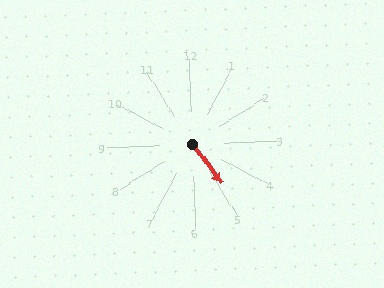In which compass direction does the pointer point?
Southeast.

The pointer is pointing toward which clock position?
Roughly 5 o'clock.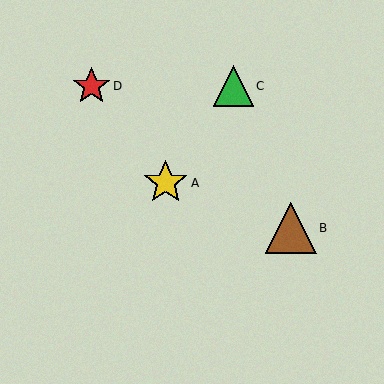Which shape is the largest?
The brown triangle (labeled B) is the largest.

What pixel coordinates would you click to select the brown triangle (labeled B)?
Click at (291, 228) to select the brown triangle B.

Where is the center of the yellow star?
The center of the yellow star is at (166, 183).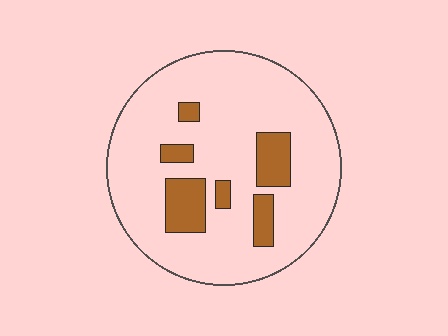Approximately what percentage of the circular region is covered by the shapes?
Approximately 15%.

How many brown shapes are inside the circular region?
6.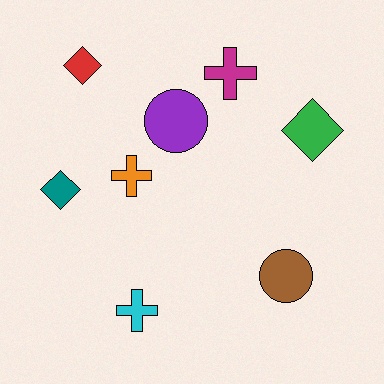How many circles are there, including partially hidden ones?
There are 2 circles.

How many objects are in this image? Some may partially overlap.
There are 8 objects.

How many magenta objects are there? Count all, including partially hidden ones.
There is 1 magenta object.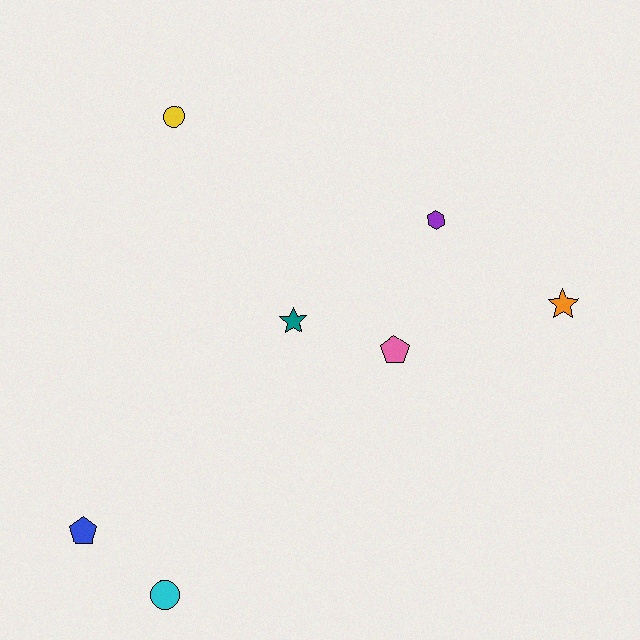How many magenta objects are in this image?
There are no magenta objects.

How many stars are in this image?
There are 2 stars.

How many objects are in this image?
There are 7 objects.